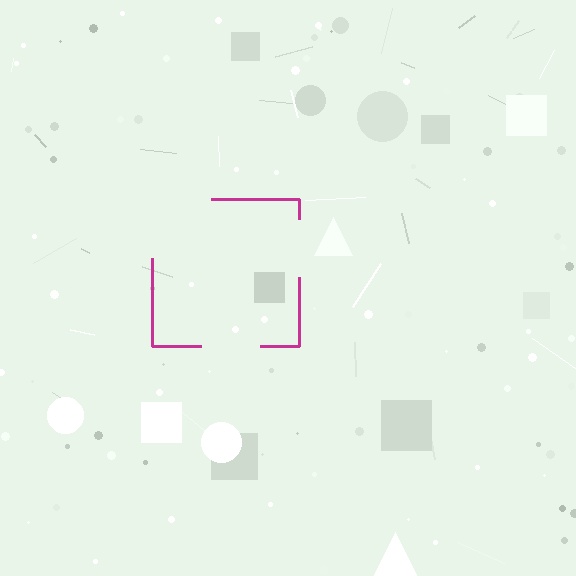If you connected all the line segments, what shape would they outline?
They would outline a square.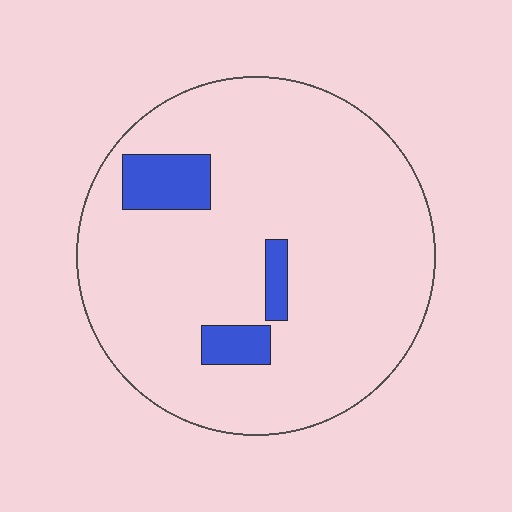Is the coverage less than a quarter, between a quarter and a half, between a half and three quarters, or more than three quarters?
Less than a quarter.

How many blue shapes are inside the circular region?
3.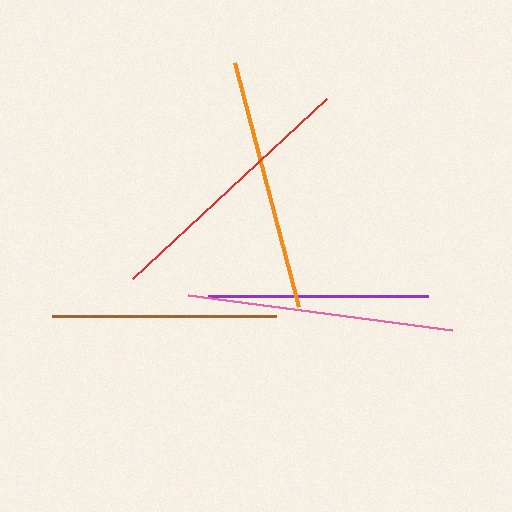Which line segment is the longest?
The pink line is the longest at approximately 266 pixels.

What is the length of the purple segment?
The purple segment is approximately 220 pixels long.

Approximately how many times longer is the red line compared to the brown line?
The red line is approximately 1.2 times the length of the brown line.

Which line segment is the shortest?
The purple line is the shortest at approximately 220 pixels.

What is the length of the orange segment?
The orange segment is approximately 252 pixels long.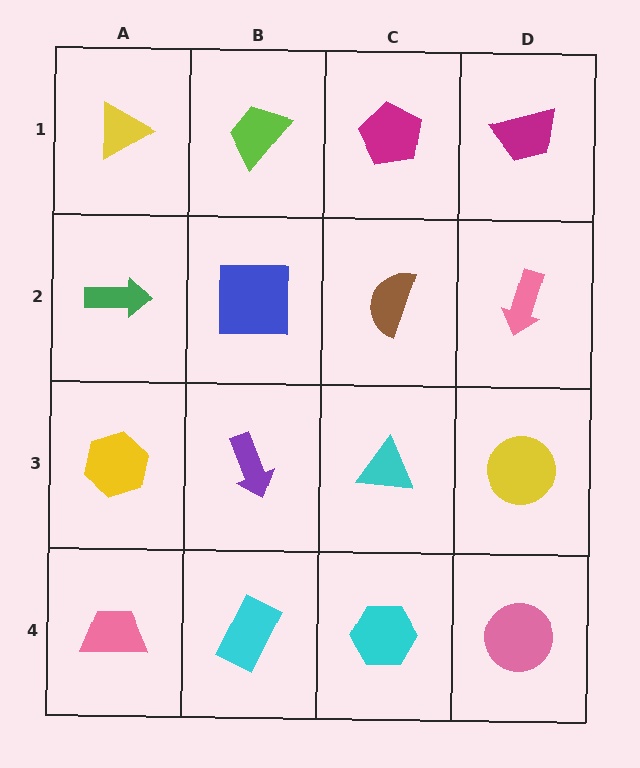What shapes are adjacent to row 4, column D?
A yellow circle (row 3, column D), a cyan hexagon (row 4, column C).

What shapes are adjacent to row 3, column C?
A brown semicircle (row 2, column C), a cyan hexagon (row 4, column C), a purple arrow (row 3, column B), a yellow circle (row 3, column D).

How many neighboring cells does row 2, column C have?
4.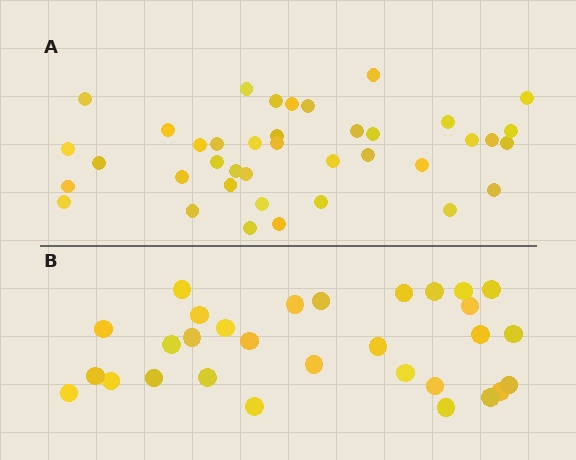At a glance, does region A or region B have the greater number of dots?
Region A (the top region) has more dots.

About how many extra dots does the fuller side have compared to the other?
Region A has roughly 8 or so more dots than region B.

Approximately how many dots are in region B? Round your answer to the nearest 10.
About 30 dots.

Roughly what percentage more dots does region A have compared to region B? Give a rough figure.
About 30% more.